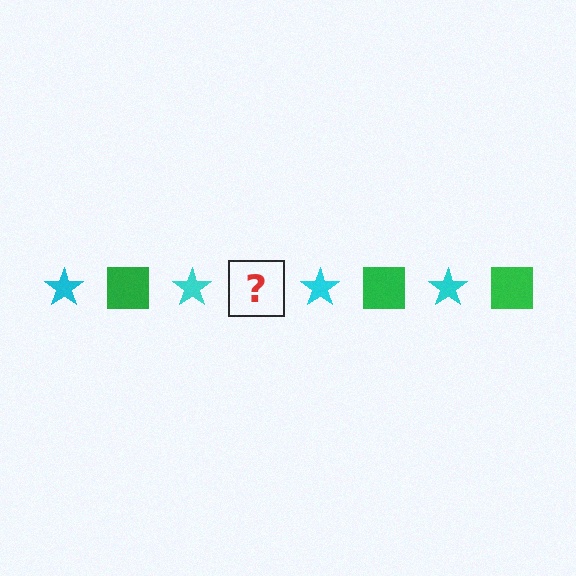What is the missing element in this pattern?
The missing element is a green square.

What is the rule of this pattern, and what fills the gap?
The rule is that the pattern alternates between cyan star and green square. The gap should be filled with a green square.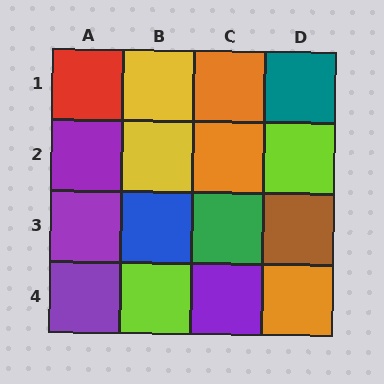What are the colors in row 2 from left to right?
Purple, yellow, orange, lime.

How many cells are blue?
1 cell is blue.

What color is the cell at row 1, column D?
Teal.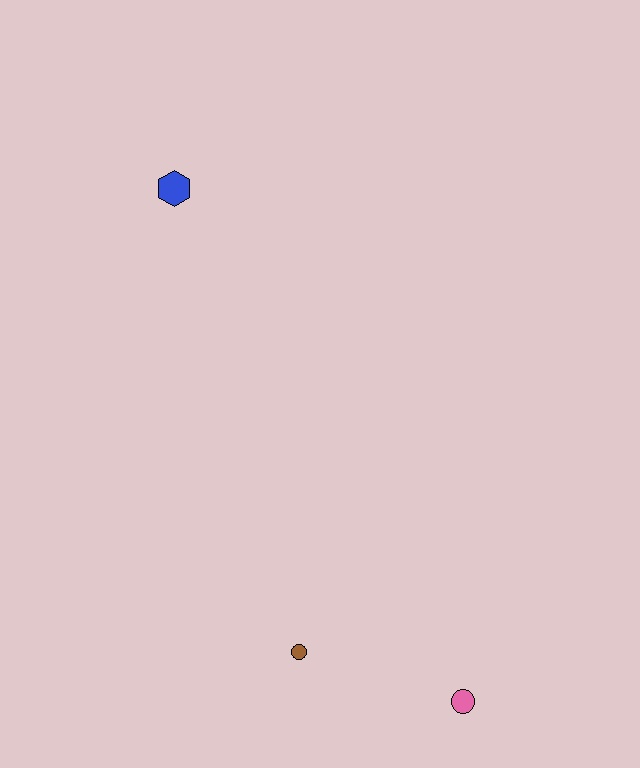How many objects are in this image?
There are 3 objects.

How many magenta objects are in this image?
There are no magenta objects.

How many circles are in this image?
There are 2 circles.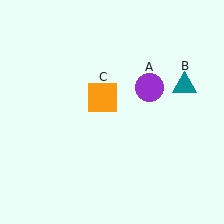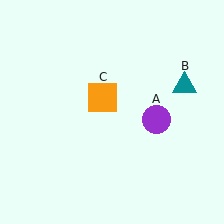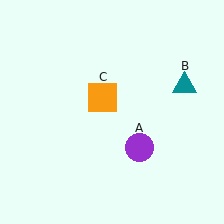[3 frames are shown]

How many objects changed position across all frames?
1 object changed position: purple circle (object A).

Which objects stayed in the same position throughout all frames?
Teal triangle (object B) and orange square (object C) remained stationary.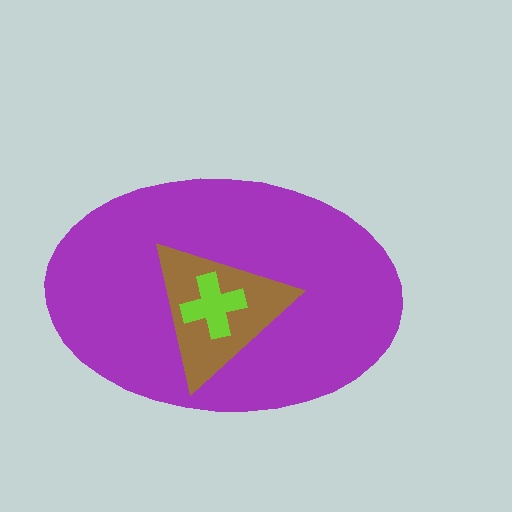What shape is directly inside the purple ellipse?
The brown triangle.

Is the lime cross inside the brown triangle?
Yes.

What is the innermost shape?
The lime cross.